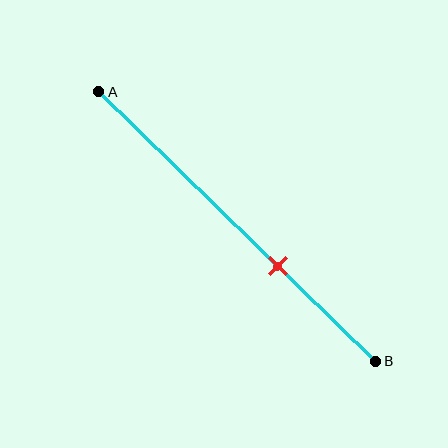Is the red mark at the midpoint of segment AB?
No, the mark is at about 65% from A, not at the 50% midpoint.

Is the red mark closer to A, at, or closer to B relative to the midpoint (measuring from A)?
The red mark is closer to point B than the midpoint of segment AB.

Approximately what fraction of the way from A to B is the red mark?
The red mark is approximately 65% of the way from A to B.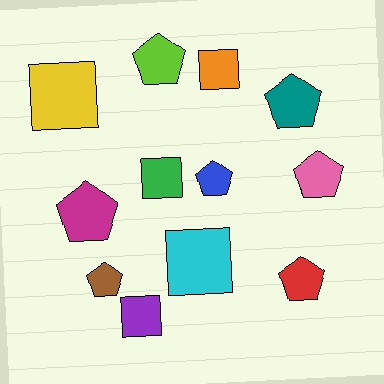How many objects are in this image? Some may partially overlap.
There are 12 objects.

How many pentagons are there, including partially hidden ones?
There are 7 pentagons.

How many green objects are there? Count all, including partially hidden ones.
There is 1 green object.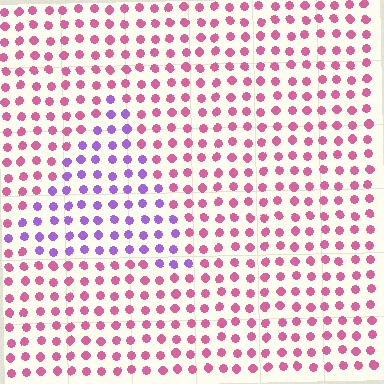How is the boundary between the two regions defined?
The boundary is defined purely by a slight shift in hue (about 56 degrees). Spacing, size, and orientation are identical on both sides.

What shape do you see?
I see a triangle.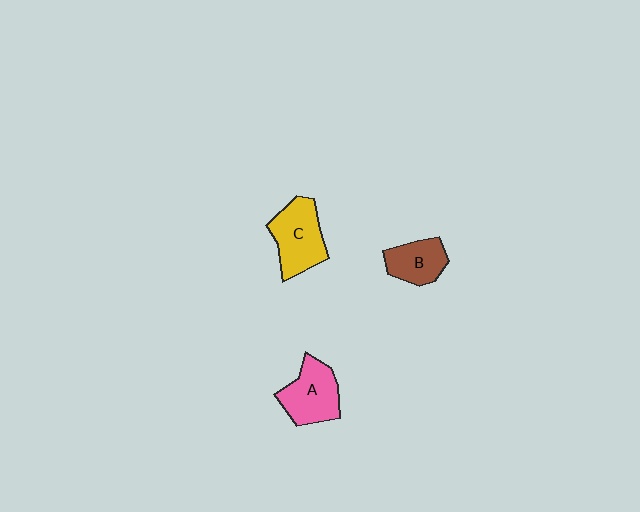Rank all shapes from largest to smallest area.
From largest to smallest: C (yellow), A (pink), B (brown).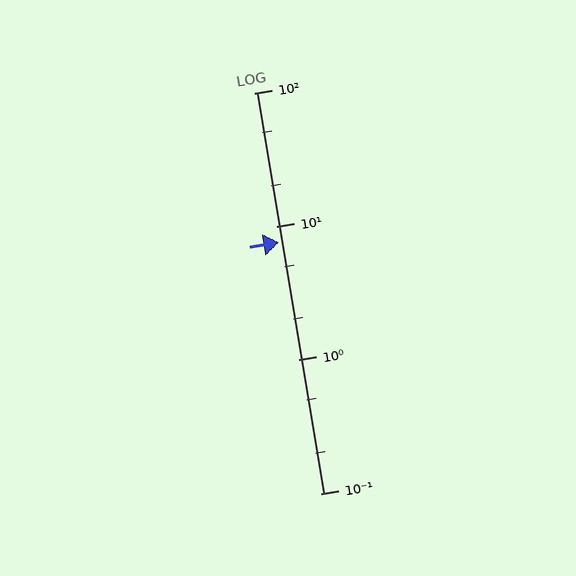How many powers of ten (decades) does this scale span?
The scale spans 3 decades, from 0.1 to 100.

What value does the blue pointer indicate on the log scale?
The pointer indicates approximately 7.6.